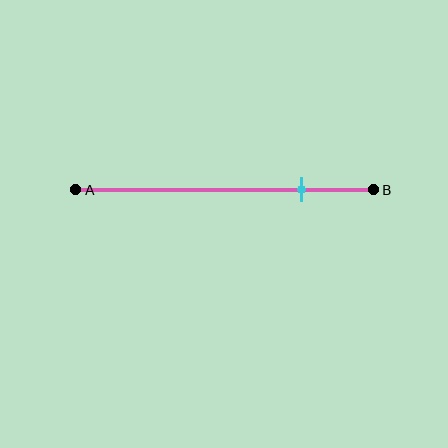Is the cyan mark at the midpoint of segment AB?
No, the mark is at about 75% from A, not at the 50% midpoint.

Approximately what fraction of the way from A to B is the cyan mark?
The cyan mark is approximately 75% of the way from A to B.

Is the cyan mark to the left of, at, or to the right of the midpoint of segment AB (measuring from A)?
The cyan mark is to the right of the midpoint of segment AB.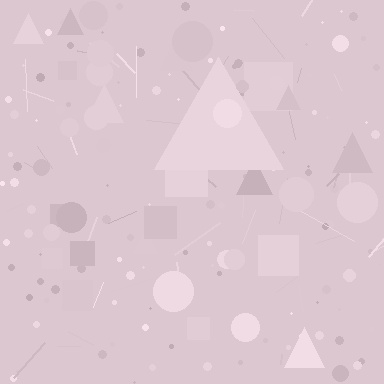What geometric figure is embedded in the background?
A triangle is embedded in the background.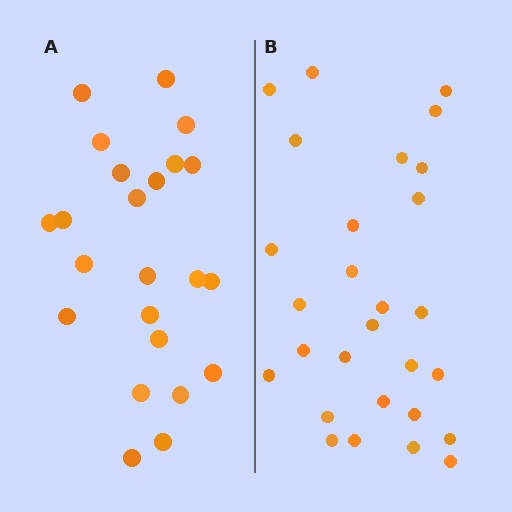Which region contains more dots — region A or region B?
Region B (the right region) has more dots.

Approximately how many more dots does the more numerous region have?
Region B has about 5 more dots than region A.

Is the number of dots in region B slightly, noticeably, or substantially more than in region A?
Region B has only slightly more — the two regions are fairly close. The ratio is roughly 1.2 to 1.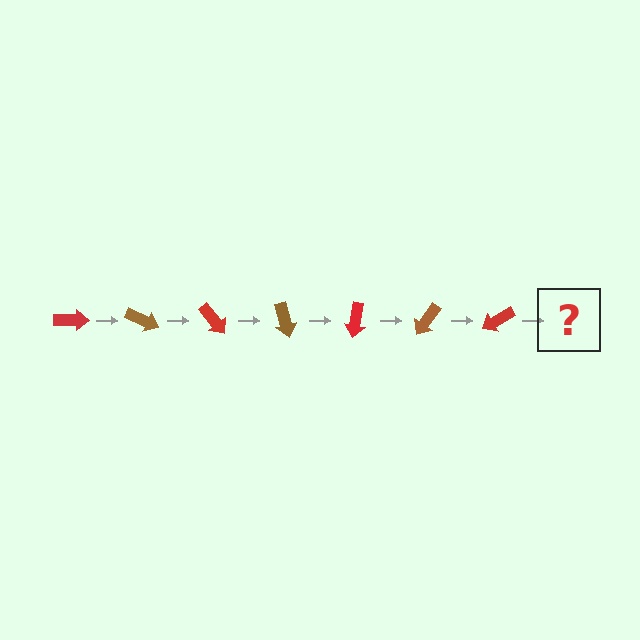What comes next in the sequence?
The next element should be a brown arrow, rotated 175 degrees from the start.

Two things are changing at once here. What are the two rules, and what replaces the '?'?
The two rules are that it rotates 25 degrees each step and the color cycles through red and brown. The '?' should be a brown arrow, rotated 175 degrees from the start.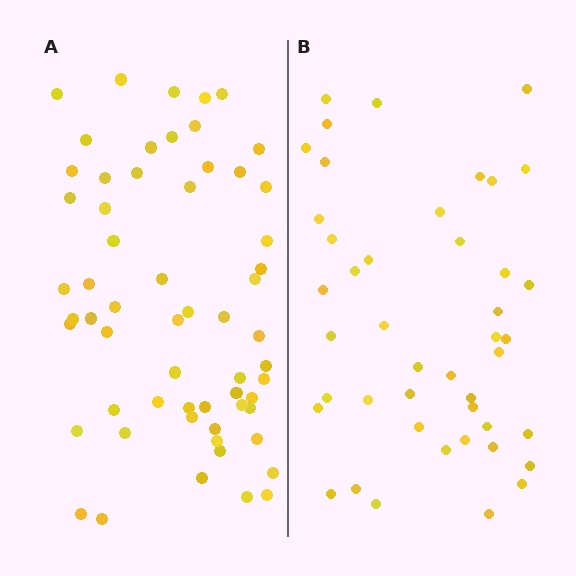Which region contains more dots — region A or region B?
Region A (the left region) has more dots.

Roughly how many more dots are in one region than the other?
Region A has approximately 15 more dots than region B.